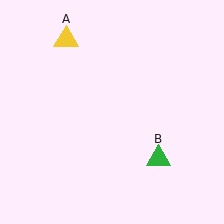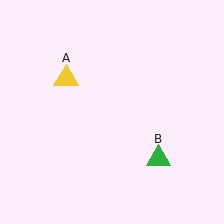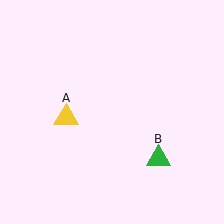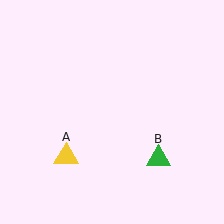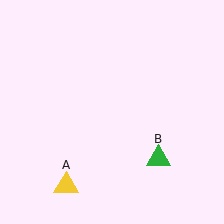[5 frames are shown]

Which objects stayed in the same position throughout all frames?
Green triangle (object B) remained stationary.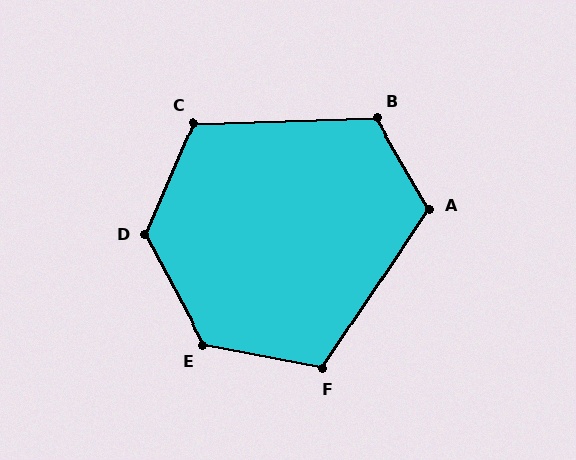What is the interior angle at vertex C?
Approximately 115 degrees (obtuse).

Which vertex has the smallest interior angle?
F, at approximately 113 degrees.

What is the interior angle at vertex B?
Approximately 118 degrees (obtuse).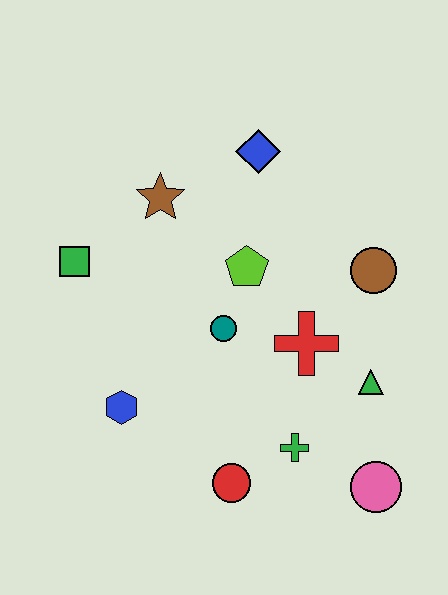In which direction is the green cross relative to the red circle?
The green cross is to the right of the red circle.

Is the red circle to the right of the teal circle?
Yes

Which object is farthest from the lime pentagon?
The pink circle is farthest from the lime pentagon.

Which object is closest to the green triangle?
The red cross is closest to the green triangle.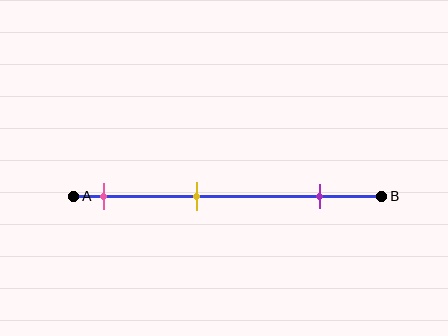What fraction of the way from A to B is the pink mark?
The pink mark is approximately 10% (0.1) of the way from A to B.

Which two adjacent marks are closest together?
The pink and yellow marks are the closest adjacent pair.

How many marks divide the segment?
There are 3 marks dividing the segment.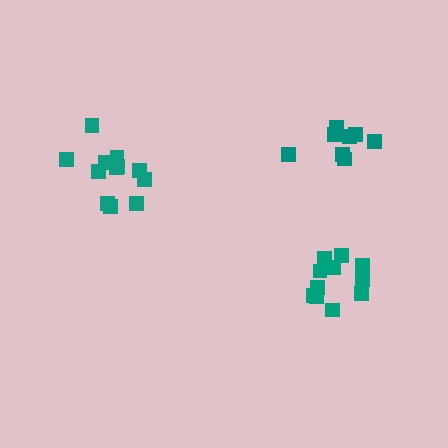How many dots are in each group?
Group 1: 12 dots, Group 2: 8 dots, Group 3: 11 dots (31 total).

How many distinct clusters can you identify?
There are 3 distinct clusters.